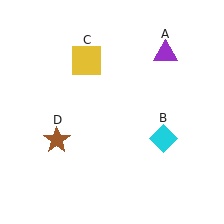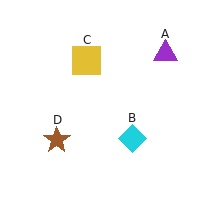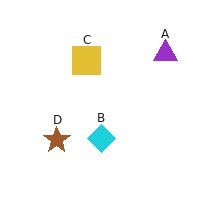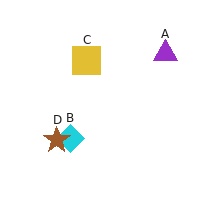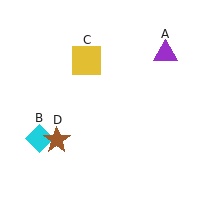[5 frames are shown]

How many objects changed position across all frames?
1 object changed position: cyan diamond (object B).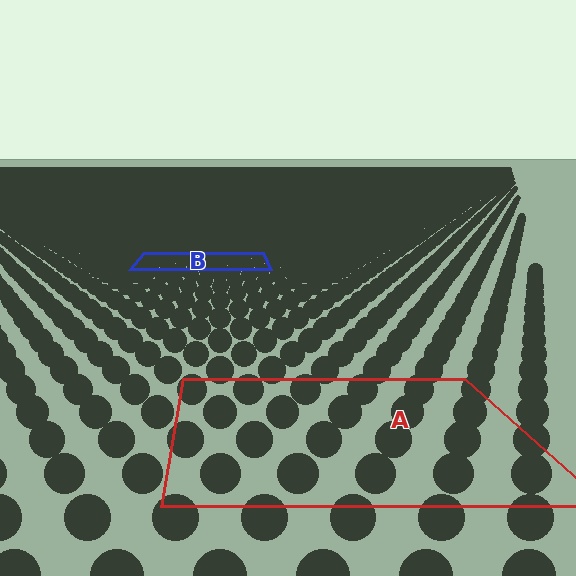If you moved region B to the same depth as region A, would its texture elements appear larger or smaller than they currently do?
They would appear larger. At a closer depth, the same texture elements are projected at a bigger on-screen size.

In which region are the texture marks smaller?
The texture marks are smaller in region B, because it is farther away.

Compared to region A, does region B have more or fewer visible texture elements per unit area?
Region B has more texture elements per unit area — they are packed more densely because it is farther away.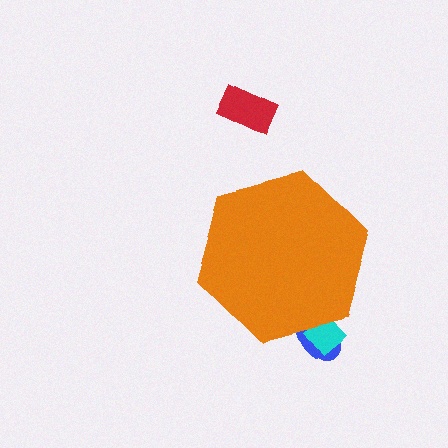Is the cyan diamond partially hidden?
Yes, the cyan diamond is partially hidden behind the orange hexagon.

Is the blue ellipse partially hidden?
Yes, the blue ellipse is partially hidden behind the orange hexagon.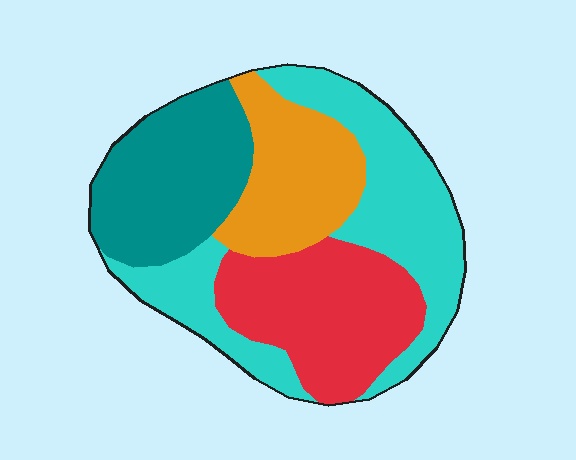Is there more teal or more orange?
Teal.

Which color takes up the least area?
Orange, at roughly 20%.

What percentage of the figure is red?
Red takes up between a sixth and a third of the figure.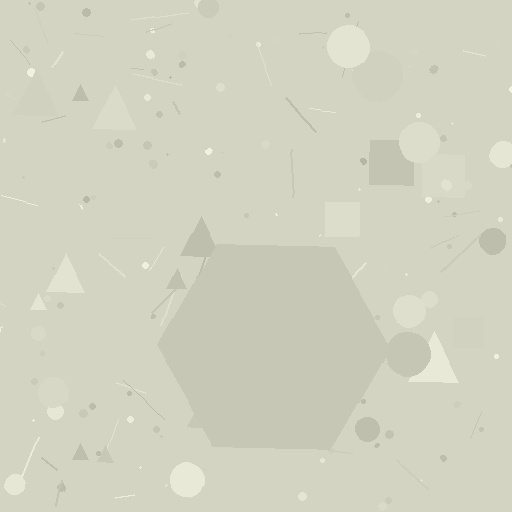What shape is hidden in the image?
A hexagon is hidden in the image.